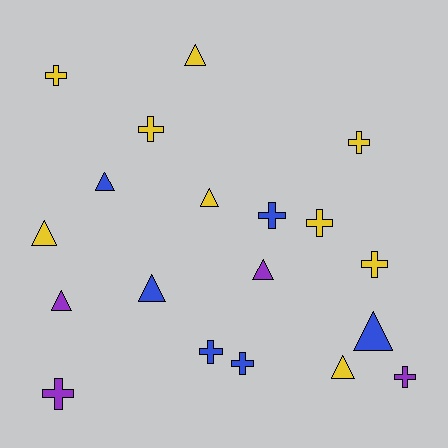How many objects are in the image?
There are 19 objects.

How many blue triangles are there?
There are 3 blue triangles.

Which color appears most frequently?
Yellow, with 9 objects.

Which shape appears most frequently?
Cross, with 10 objects.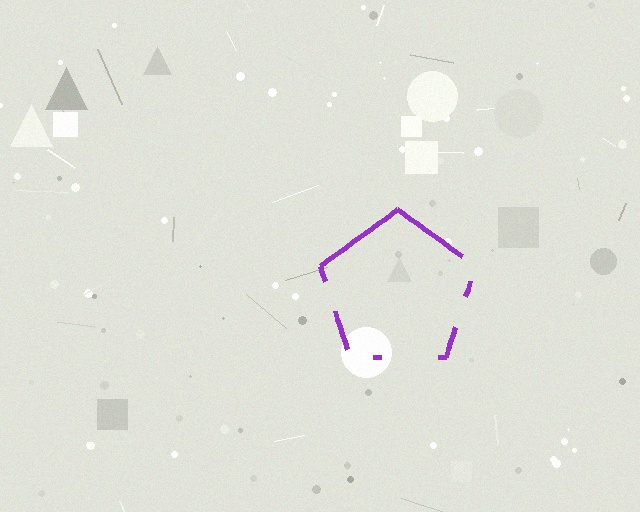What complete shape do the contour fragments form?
The contour fragments form a pentagon.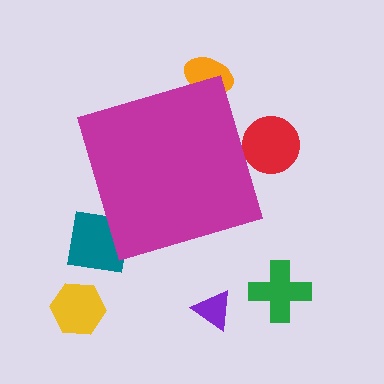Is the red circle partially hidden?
Yes, the red circle is partially hidden behind the magenta diamond.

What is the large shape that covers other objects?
A magenta diamond.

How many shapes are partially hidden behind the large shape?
3 shapes are partially hidden.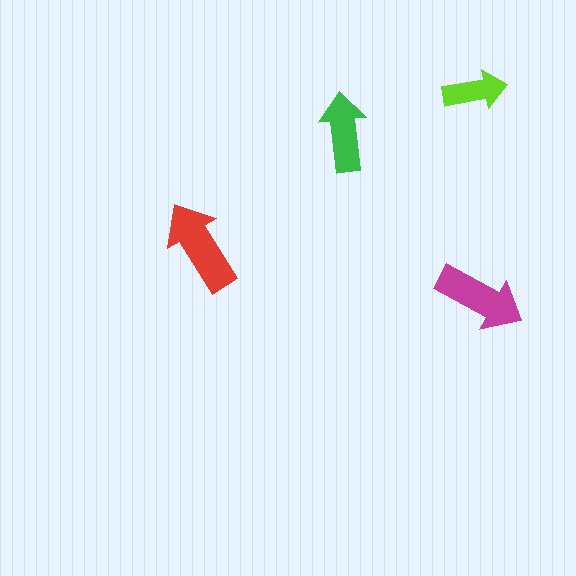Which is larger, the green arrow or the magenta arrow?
The magenta one.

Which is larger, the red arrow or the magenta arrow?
The red one.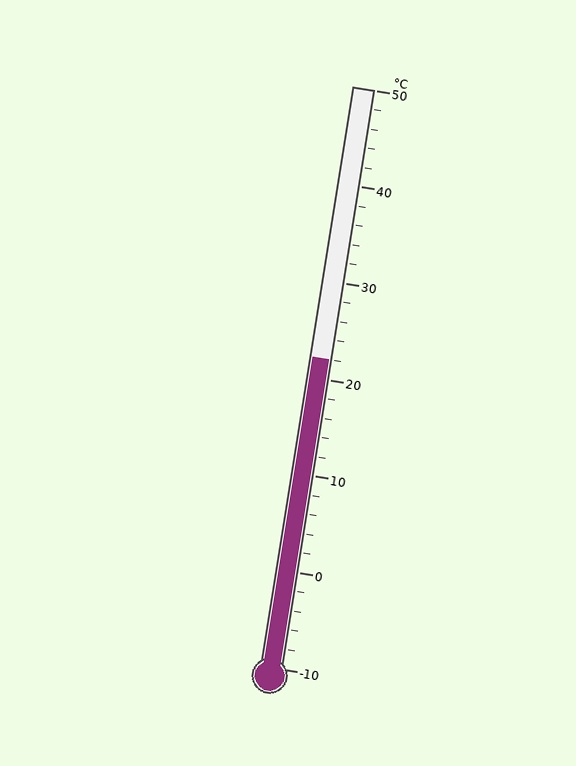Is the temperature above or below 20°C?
The temperature is above 20°C.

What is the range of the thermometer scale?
The thermometer scale ranges from -10°C to 50°C.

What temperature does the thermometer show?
The thermometer shows approximately 22°C.